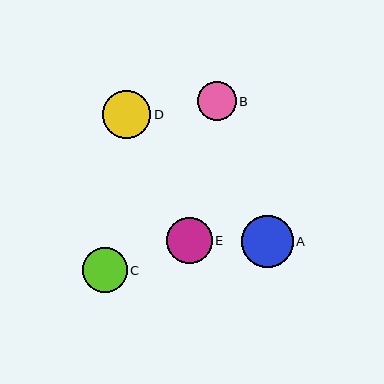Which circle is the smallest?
Circle B is the smallest with a size of approximately 39 pixels.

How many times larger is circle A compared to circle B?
Circle A is approximately 1.3 times the size of circle B.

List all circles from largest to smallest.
From largest to smallest: A, D, E, C, B.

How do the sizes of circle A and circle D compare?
Circle A and circle D are approximately the same size.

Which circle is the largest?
Circle A is the largest with a size of approximately 52 pixels.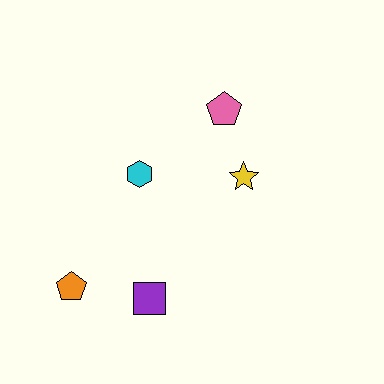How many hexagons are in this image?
There is 1 hexagon.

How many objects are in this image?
There are 5 objects.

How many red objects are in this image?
There are no red objects.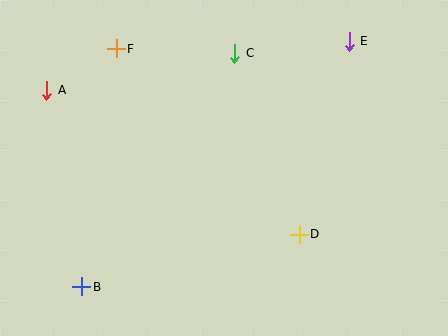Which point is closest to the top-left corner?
Point A is closest to the top-left corner.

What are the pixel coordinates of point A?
Point A is at (47, 90).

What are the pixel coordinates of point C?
Point C is at (235, 53).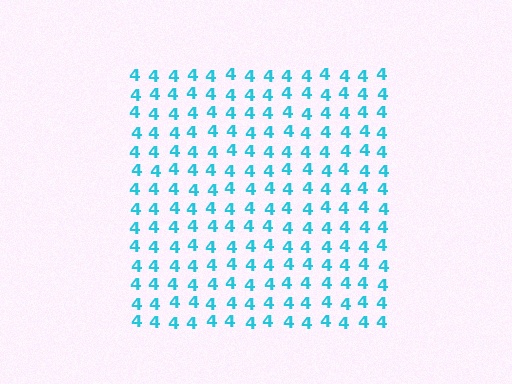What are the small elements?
The small elements are digit 4's.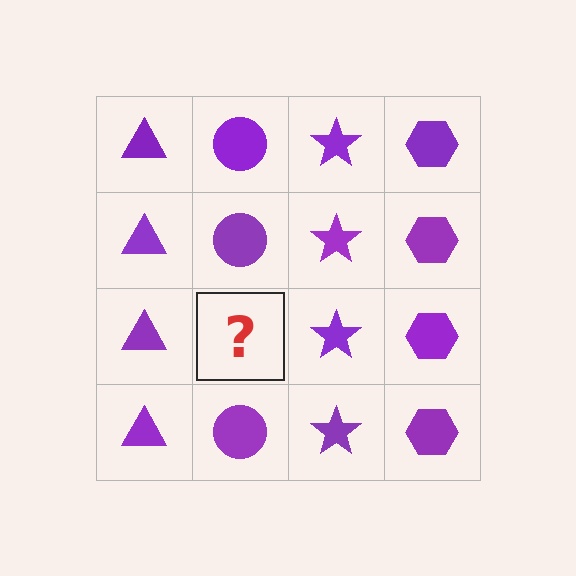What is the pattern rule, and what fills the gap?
The rule is that each column has a consistent shape. The gap should be filled with a purple circle.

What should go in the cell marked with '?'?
The missing cell should contain a purple circle.